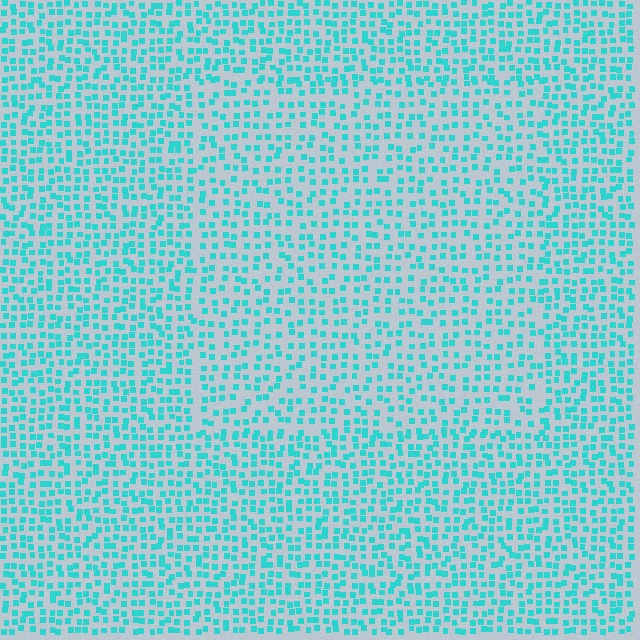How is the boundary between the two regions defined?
The boundary is defined by a change in element density (approximately 1.4x ratio). All elements are the same color, size, and shape.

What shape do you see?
I see a rectangle.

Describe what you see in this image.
The image contains small cyan elements arranged at two different densities. A rectangle-shaped region is visible where the elements are less densely packed than the surrounding area.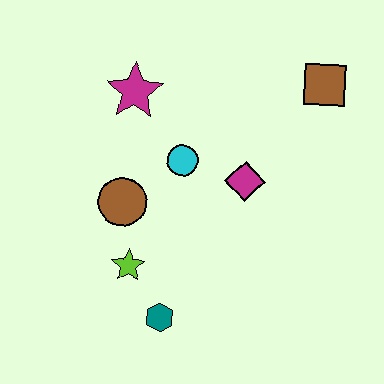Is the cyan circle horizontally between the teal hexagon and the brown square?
Yes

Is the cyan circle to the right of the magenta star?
Yes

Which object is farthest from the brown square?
The teal hexagon is farthest from the brown square.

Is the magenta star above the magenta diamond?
Yes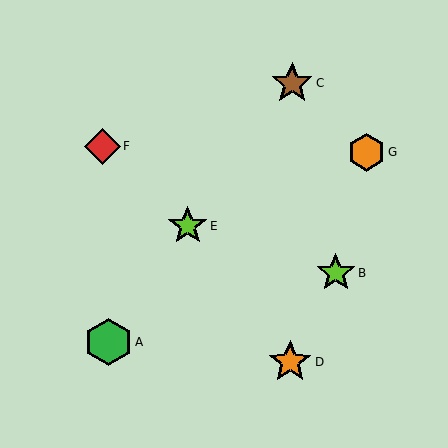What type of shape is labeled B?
Shape B is a lime star.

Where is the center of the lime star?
The center of the lime star is at (188, 226).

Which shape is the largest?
The green hexagon (labeled A) is the largest.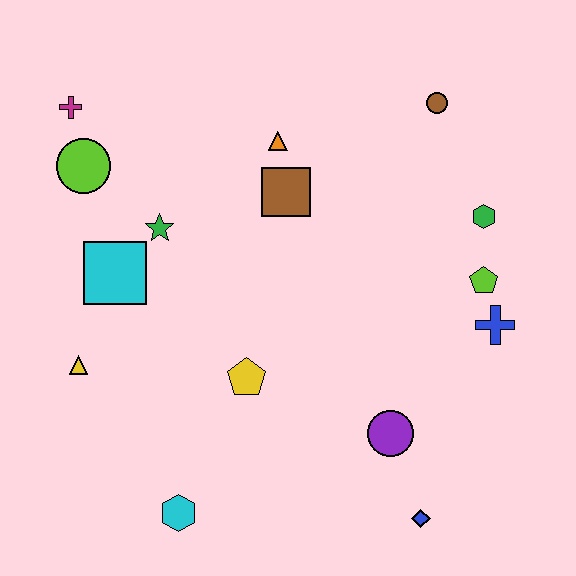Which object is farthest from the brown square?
The blue diamond is farthest from the brown square.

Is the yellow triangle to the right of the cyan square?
No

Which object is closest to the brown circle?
The green hexagon is closest to the brown circle.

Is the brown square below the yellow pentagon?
No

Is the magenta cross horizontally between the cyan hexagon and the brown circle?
No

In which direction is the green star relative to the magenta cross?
The green star is below the magenta cross.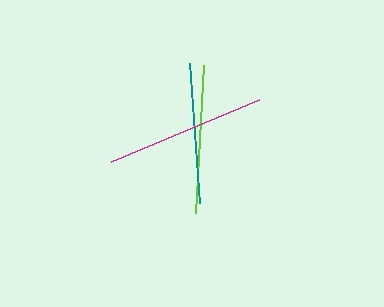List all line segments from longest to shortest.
From longest to shortest: magenta, lime, teal.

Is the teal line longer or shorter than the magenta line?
The magenta line is longer than the teal line.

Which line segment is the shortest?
The teal line is the shortest at approximately 141 pixels.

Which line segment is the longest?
The magenta line is the longest at approximately 161 pixels.